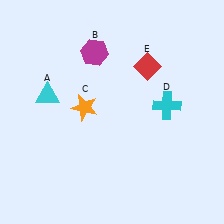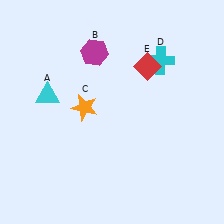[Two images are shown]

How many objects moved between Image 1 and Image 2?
1 object moved between the two images.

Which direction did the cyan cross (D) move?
The cyan cross (D) moved up.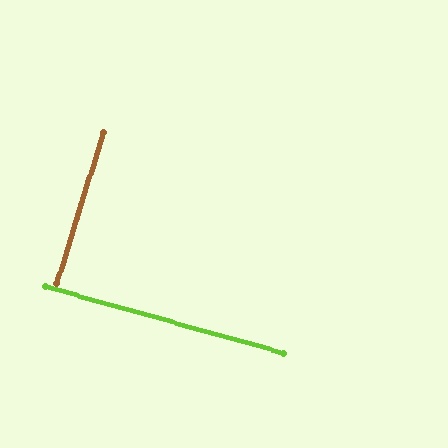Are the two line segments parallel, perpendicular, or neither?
Perpendicular — they meet at approximately 89°.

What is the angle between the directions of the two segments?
Approximately 89 degrees.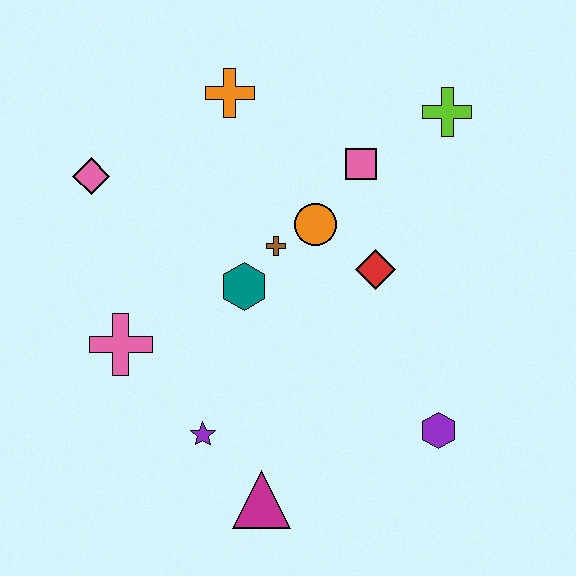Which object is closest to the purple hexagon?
The red diamond is closest to the purple hexagon.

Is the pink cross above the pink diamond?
No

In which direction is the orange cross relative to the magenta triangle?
The orange cross is above the magenta triangle.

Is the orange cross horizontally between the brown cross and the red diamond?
No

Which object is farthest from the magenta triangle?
The lime cross is farthest from the magenta triangle.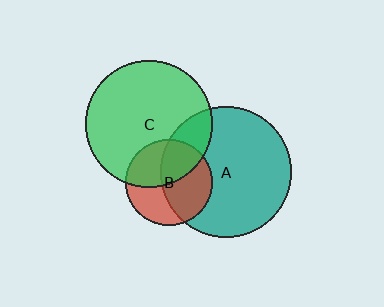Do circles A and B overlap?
Yes.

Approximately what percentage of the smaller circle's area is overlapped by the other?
Approximately 55%.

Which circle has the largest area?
Circle A (teal).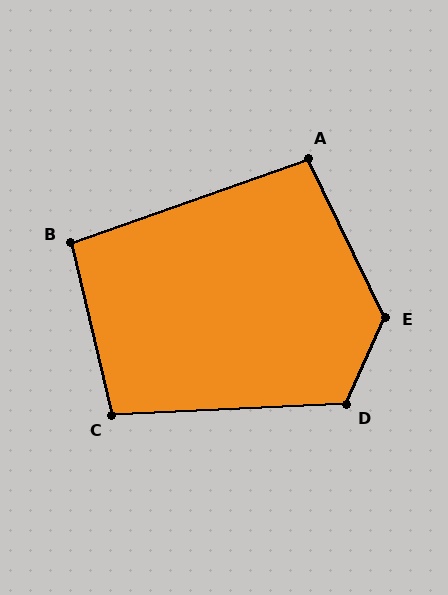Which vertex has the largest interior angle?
E, at approximately 130 degrees.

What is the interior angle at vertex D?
Approximately 117 degrees (obtuse).